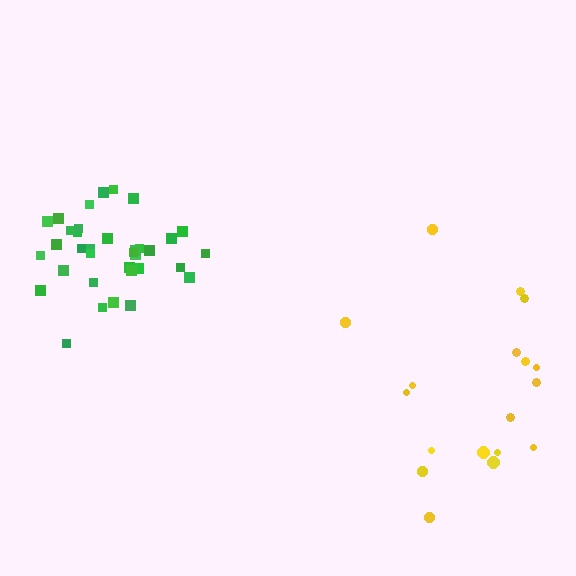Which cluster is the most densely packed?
Green.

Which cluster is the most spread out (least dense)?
Yellow.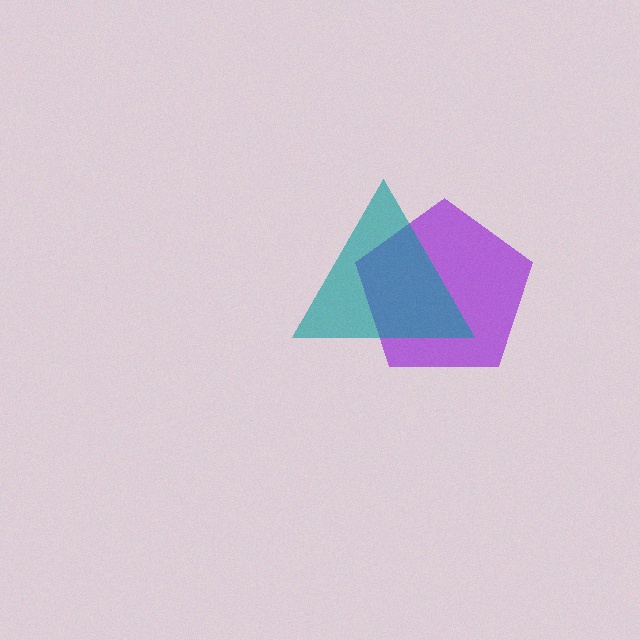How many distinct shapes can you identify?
There are 2 distinct shapes: a purple pentagon, a teal triangle.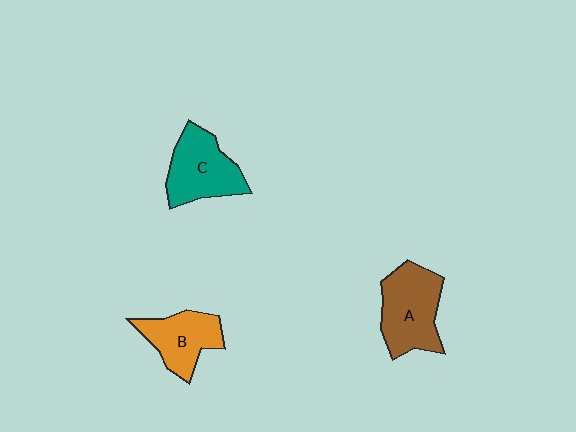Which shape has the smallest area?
Shape B (orange).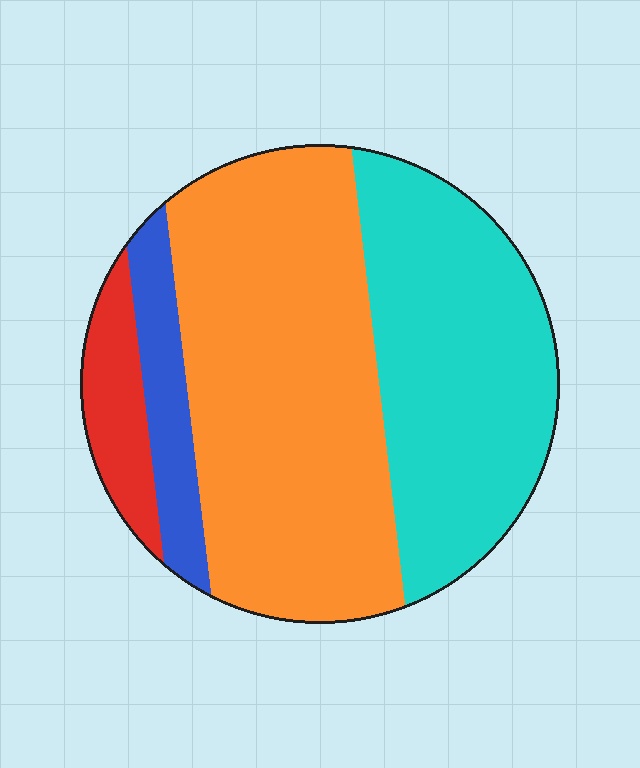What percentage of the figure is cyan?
Cyan takes up about one third (1/3) of the figure.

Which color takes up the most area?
Orange, at roughly 50%.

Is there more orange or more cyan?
Orange.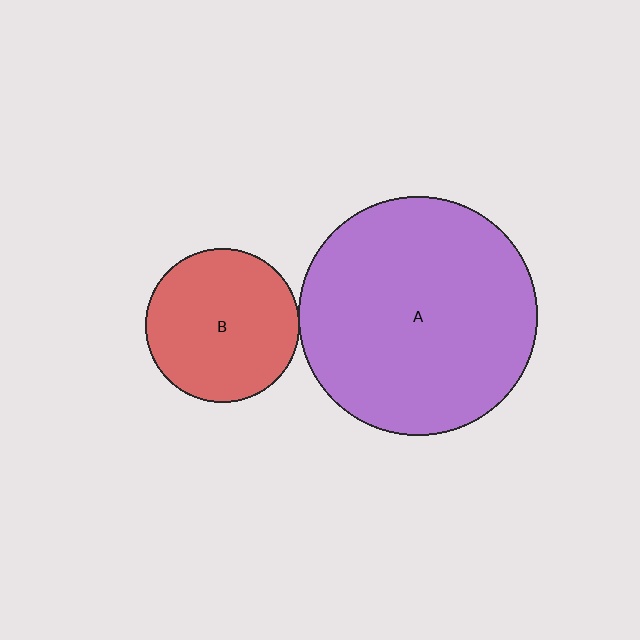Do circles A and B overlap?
Yes.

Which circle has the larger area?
Circle A (purple).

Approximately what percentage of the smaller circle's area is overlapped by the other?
Approximately 5%.